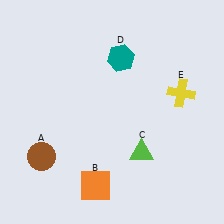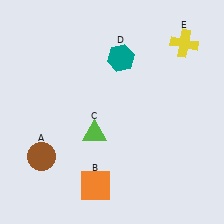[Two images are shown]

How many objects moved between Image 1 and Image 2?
2 objects moved between the two images.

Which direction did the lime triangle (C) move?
The lime triangle (C) moved left.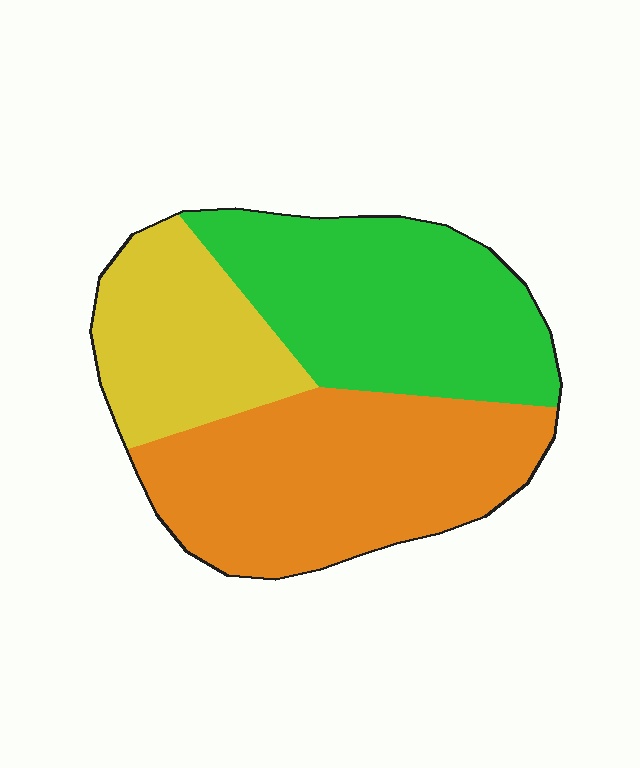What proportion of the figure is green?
Green covers about 35% of the figure.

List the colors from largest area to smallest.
From largest to smallest: orange, green, yellow.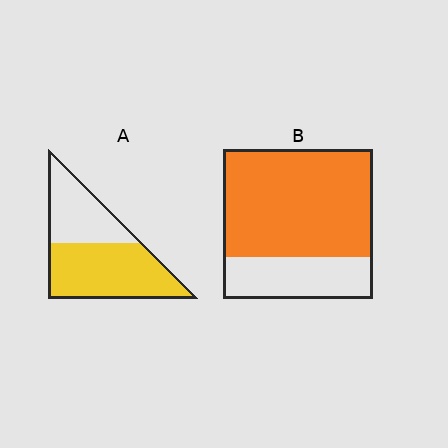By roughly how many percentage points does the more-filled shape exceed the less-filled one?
By roughly 10 percentage points (B over A).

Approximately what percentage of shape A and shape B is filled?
A is approximately 60% and B is approximately 70%.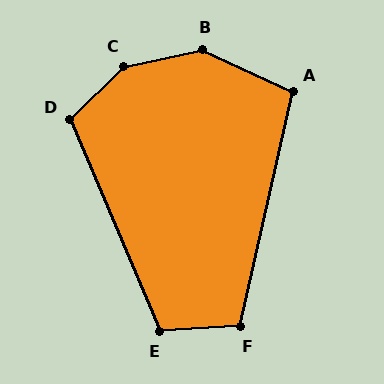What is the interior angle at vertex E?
Approximately 110 degrees (obtuse).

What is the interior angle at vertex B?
Approximately 143 degrees (obtuse).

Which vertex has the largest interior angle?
C, at approximately 148 degrees.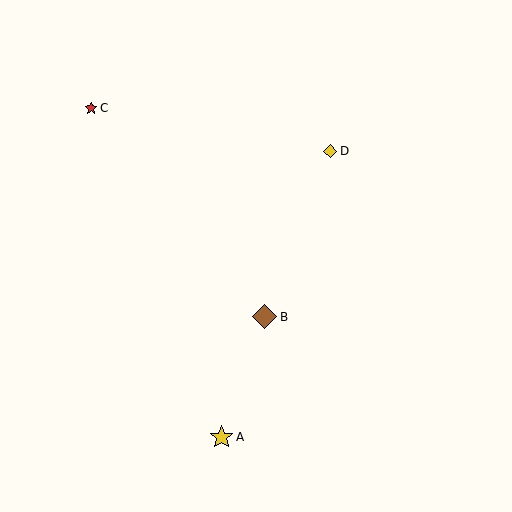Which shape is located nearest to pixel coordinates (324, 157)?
The yellow diamond (labeled D) at (330, 151) is nearest to that location.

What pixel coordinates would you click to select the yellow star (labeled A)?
Click at (221, 437) to select the yellow star A.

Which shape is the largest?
The brown diamond (labeled B) is the largest.